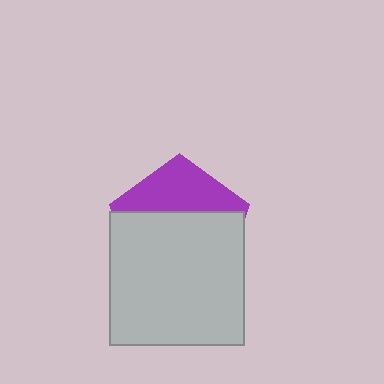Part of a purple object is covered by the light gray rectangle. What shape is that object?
It is a pentagon.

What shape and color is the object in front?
The object in front is a light gray rectangle.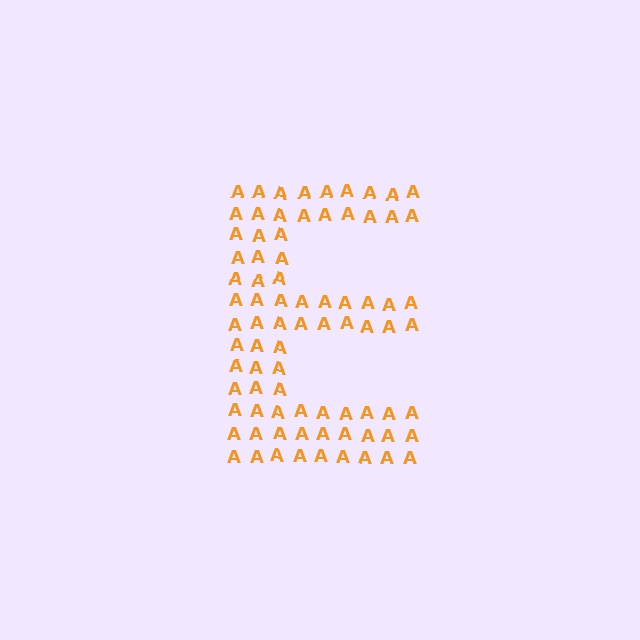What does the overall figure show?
The overall figure shows the letter E.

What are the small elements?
The small elements are letter A's.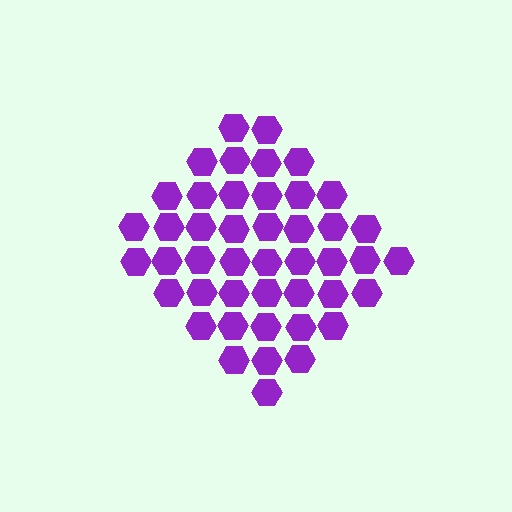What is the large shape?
The large shape is a diamond.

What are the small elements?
The small elements are hexagons.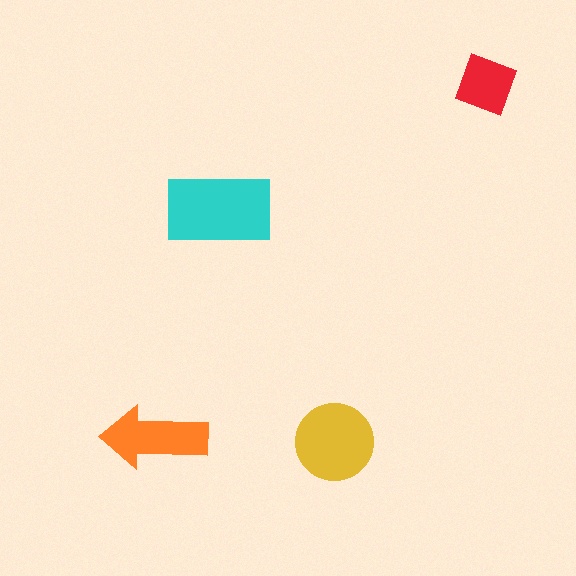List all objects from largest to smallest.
The cyan rectangle, the yellow circle, the orange arrow, the red diamond.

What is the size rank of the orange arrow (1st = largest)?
3rd.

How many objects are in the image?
There are 4 objects in the image.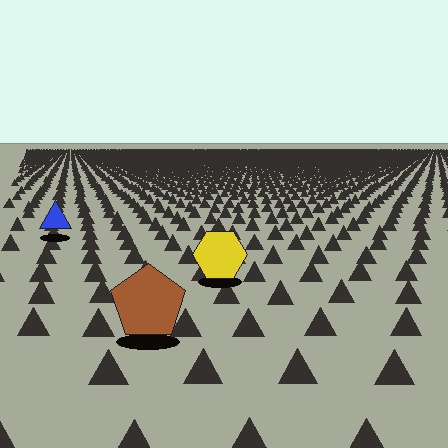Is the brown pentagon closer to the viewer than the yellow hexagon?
Yes. The brown pentagon is closer — you can tell from the texture gradient: the ground texture is coarser near it.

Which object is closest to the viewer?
The brown pentagon is closest. The texture marks near it are larger and more spread out.